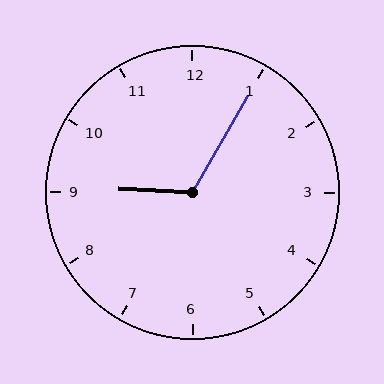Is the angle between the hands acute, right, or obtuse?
It is obtuse.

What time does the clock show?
9:05.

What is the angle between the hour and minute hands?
Approximately 118 degrees.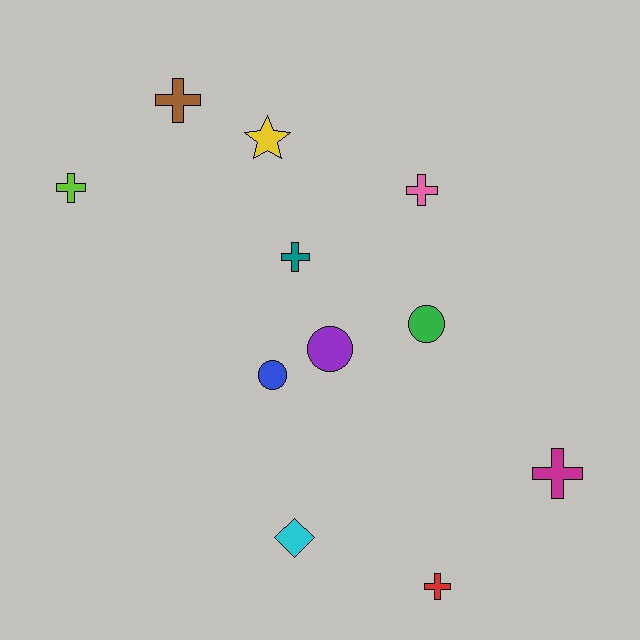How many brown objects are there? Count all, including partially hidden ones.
There is 1 brown object.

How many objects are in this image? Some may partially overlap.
There are 11 objects.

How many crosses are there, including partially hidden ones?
There are 6 crosses.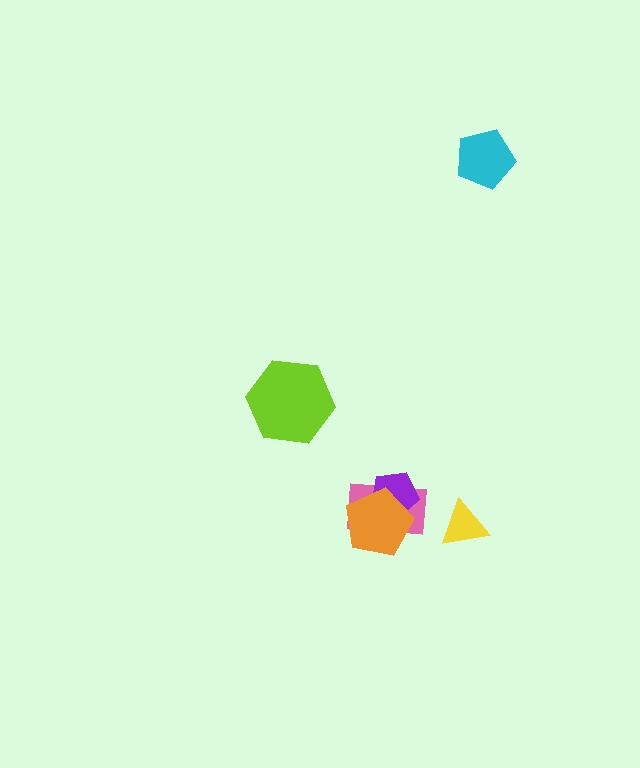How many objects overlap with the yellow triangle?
0 objects overlap with the yellow triangle.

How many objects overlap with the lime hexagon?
0 objects overlap with the lime hexagon.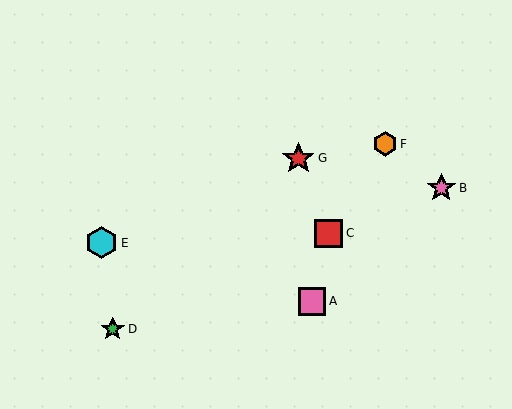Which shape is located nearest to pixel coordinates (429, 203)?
The pink star (labeled B) at (441, 188) is nearest to that location.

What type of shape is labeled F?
Shape F is an orange hexagon.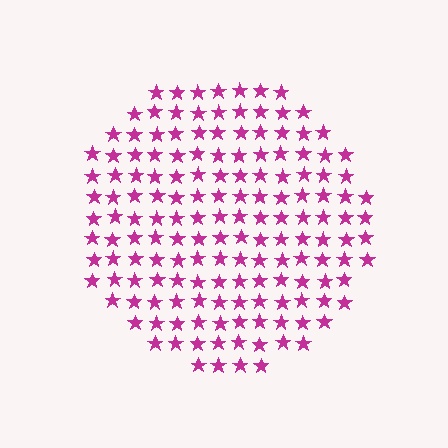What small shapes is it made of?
It is made of small stars.